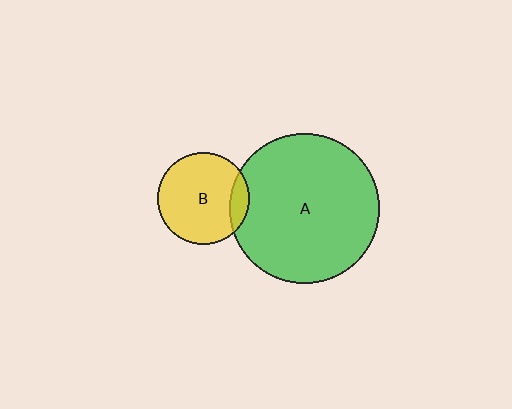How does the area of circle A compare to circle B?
Approximately 2.6 times.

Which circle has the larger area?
Circle A (green).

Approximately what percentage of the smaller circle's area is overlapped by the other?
Approximately 10%.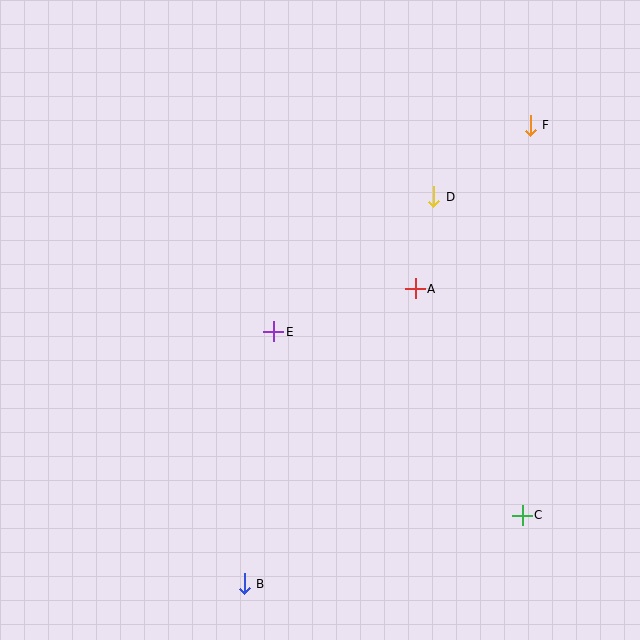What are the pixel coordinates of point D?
Point D is at (434, 197).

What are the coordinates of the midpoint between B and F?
The midpoint between B and F is at (387, 354).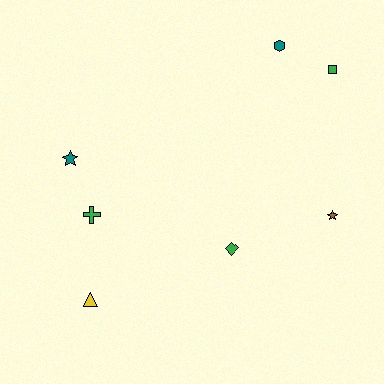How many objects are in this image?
There are 7 objects.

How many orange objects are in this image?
There are no orange objects.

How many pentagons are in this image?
There are no pentagons.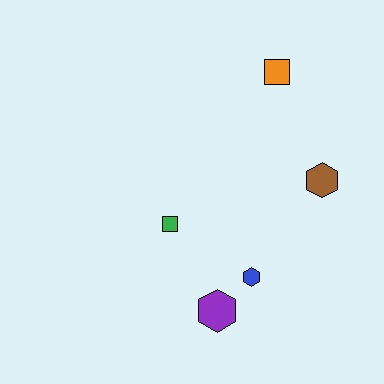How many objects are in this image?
There are 5 objects.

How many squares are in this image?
There are 2 squares.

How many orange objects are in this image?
There is 1 orange object.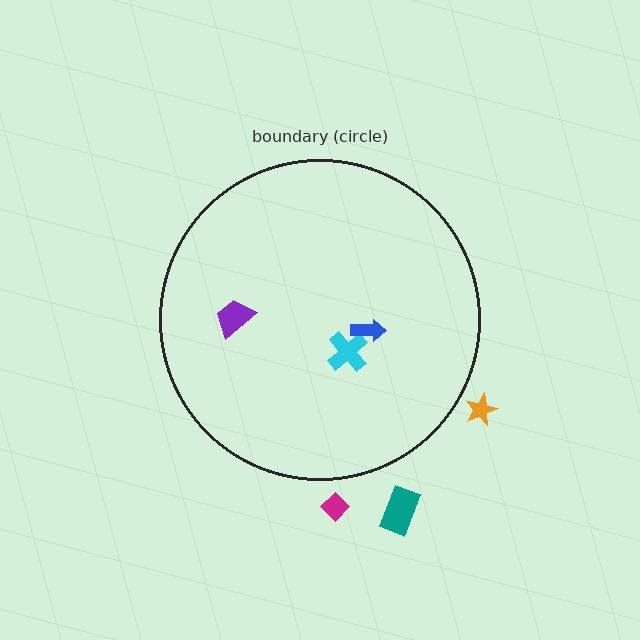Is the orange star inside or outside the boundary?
Outside.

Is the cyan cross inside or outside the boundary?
Inside.